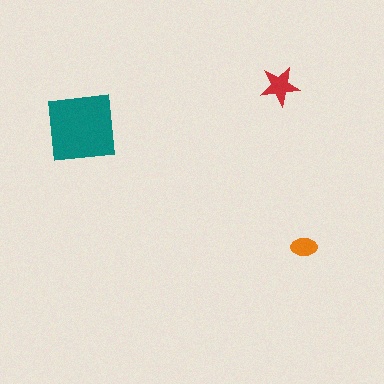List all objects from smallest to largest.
The orange ellipse, the red star, the teal square.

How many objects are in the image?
There are 3 objects in the image.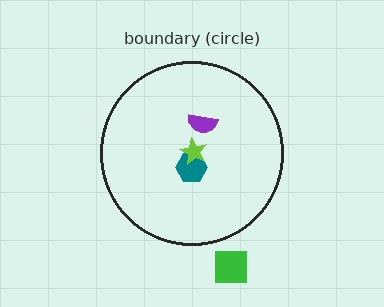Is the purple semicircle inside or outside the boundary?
Inside.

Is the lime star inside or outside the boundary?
Inside.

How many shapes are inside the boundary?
3 inside, 1 outside.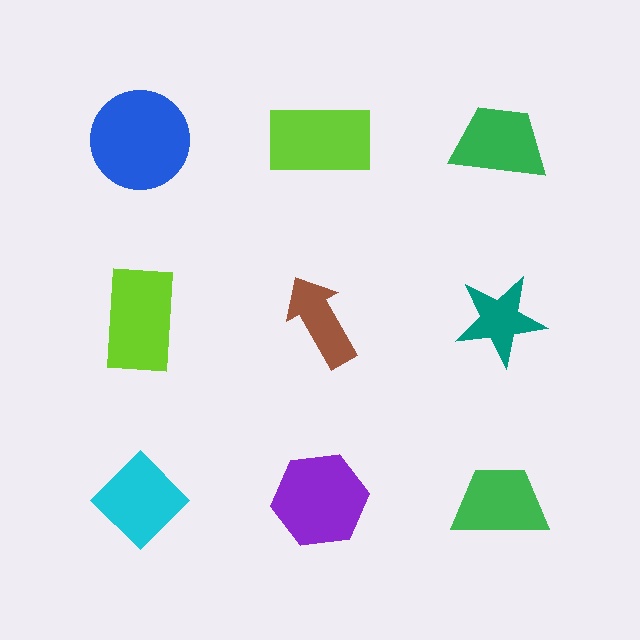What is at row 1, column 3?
A green trapezoid.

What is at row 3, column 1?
A cyan diamond.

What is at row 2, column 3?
A teal star.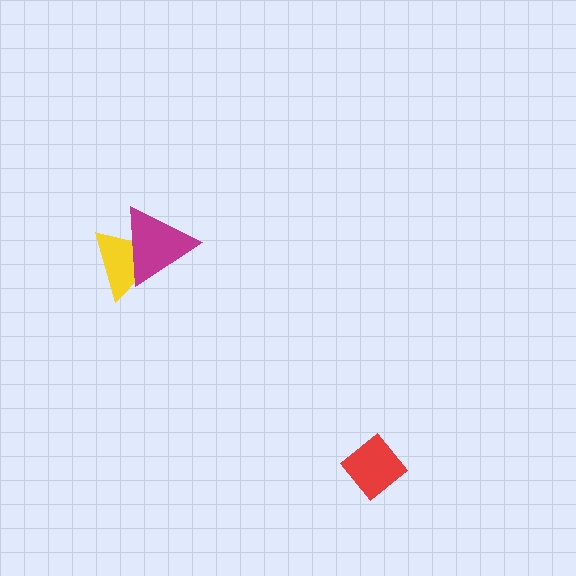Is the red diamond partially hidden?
No, no other shape covers it.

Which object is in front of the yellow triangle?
The magenta triangle is in front of the yellow triangle.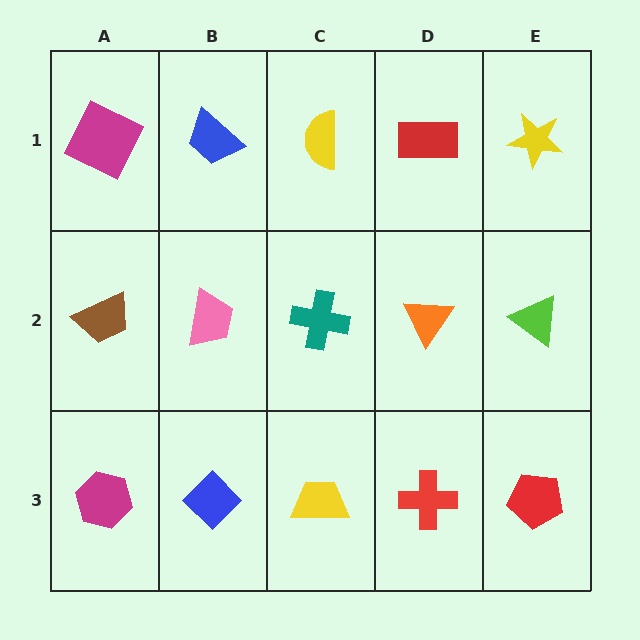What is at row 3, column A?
A magenta hexagon.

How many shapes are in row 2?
5 shapes.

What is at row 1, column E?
A yellow star.